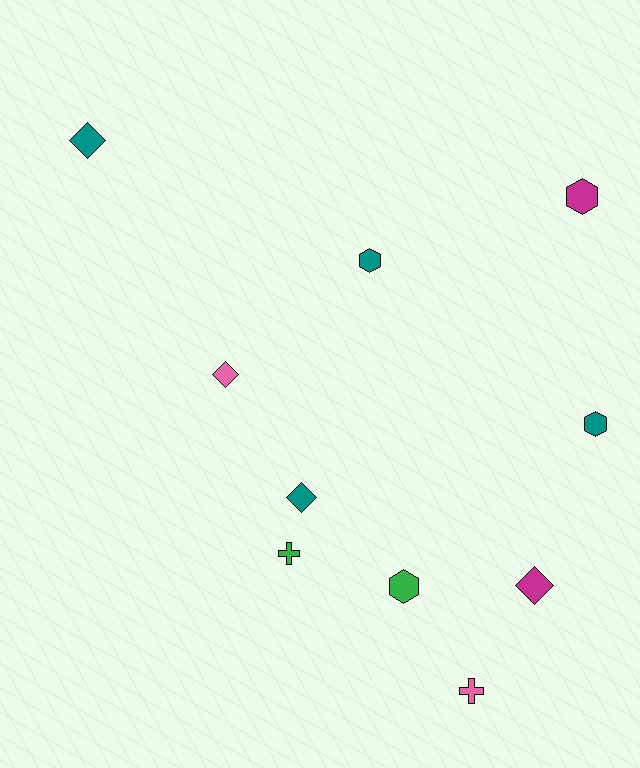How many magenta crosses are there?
There are no magenta crosses.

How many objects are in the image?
There are 10 objects.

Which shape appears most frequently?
Hexagon, with 4 objects.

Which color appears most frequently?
Teal, with 4 objects.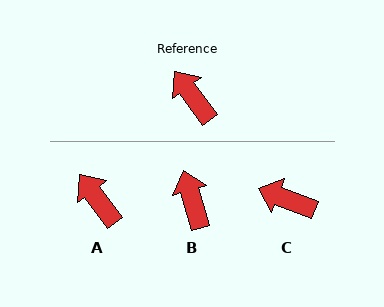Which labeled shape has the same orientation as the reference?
A.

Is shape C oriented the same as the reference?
No, it is off by about 32 degrees.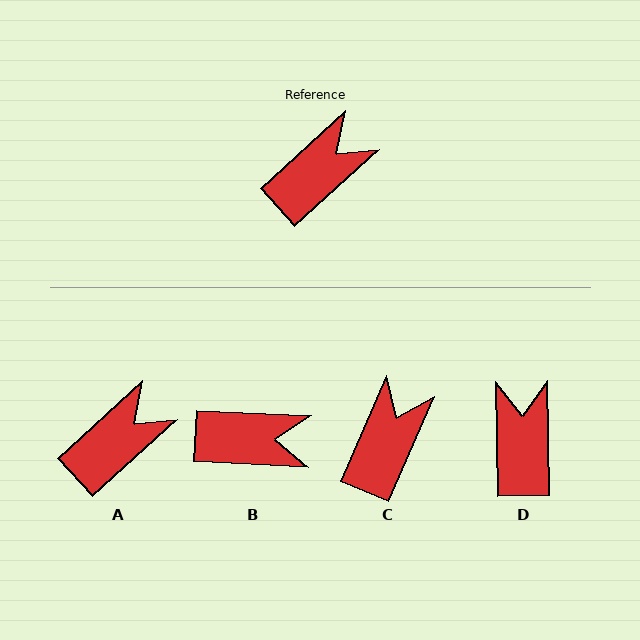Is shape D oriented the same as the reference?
No, it is off by about 48 degrees.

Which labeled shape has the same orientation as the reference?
A.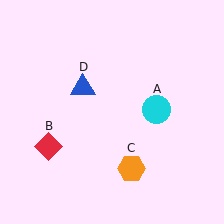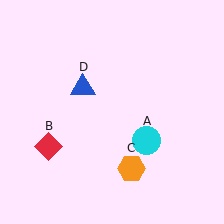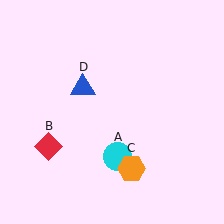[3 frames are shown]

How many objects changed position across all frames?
1 object changed position: cyan circle (object A).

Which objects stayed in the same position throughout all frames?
Red diamond (object B) and orange hexagon (object C) and blue triangle (object D) remained stationary.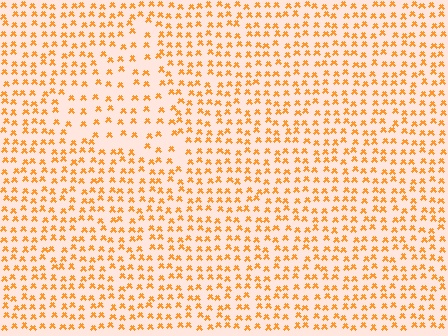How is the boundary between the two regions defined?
The boundary is defined by a change in element density (approximately 1.7x ratio). All elements are the same color, size, and shape.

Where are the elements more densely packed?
The elements are more densely packed outside the triangle boundary.